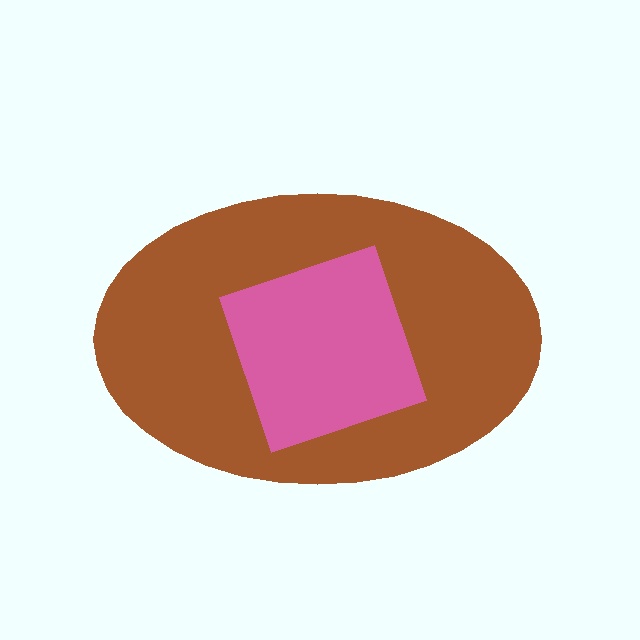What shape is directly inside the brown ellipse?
The pink square.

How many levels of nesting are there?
2.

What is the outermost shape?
The brown ellipse.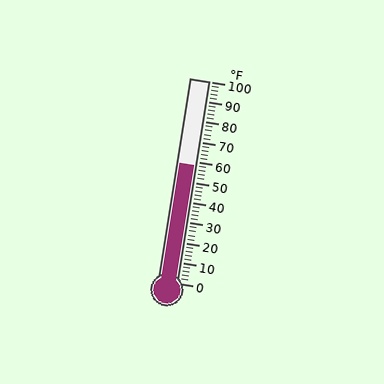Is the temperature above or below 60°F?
The temperature is below 60°F.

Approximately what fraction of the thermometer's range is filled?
The thermometer is filled to approximately 60% of its range.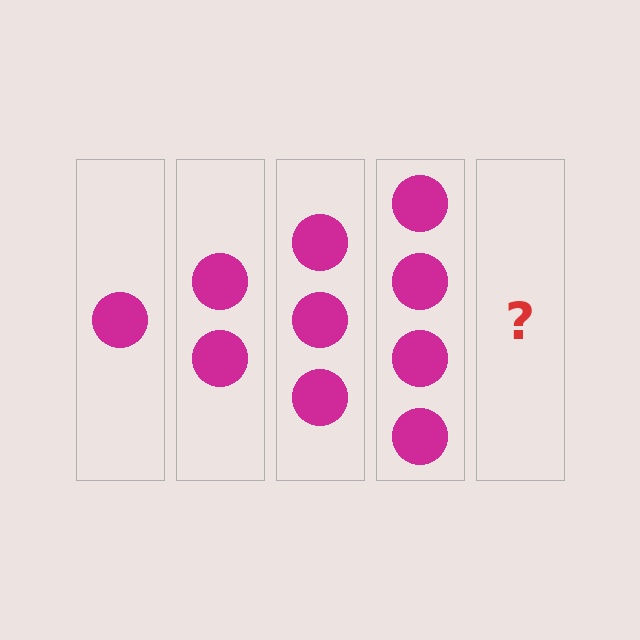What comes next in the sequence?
The next element should be 5 circles.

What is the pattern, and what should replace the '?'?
The pattern is that each step adds one more circle. The '?' should be 5 circles.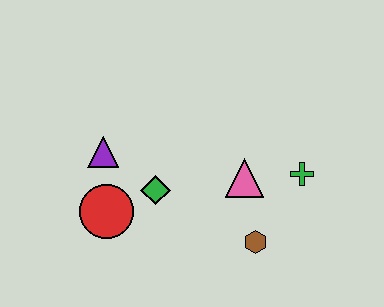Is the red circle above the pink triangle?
No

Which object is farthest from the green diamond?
The green cross is farthest from the green diamond.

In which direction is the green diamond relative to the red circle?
The green diamond is to the right of the red circle.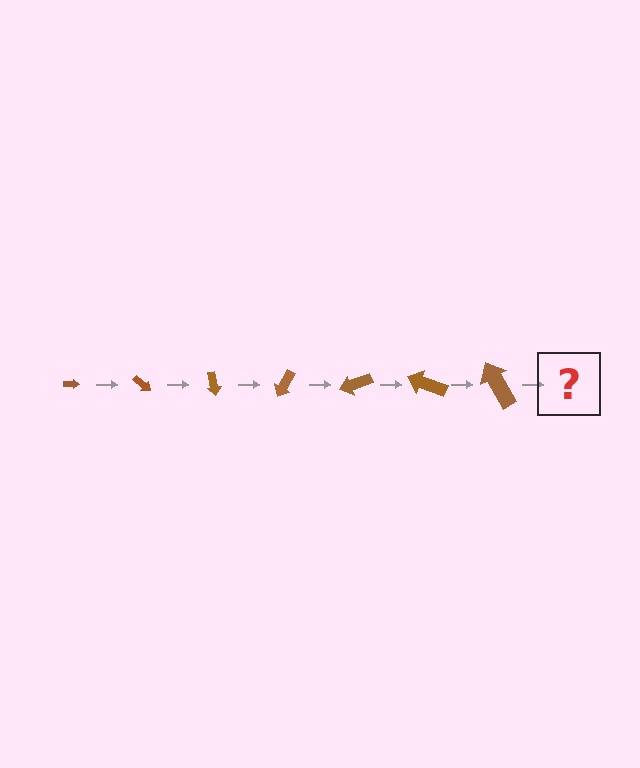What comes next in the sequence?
The next element should be an arrow, larger than the previous one and rotated 280 degrees from the start.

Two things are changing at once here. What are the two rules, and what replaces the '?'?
The two rules are that the arrow grows larger each step and it rotates 40 degrees each step. The '?' should be an arrow, larger than the previous one and rotated 280 degrees from the start.